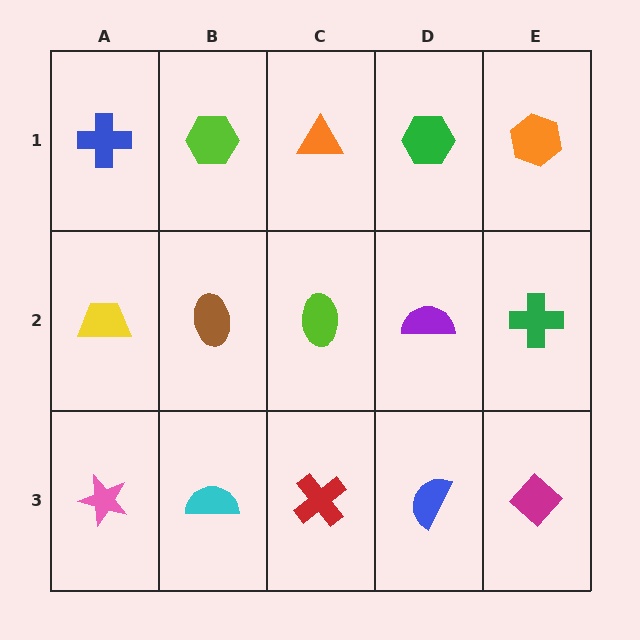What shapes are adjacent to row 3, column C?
A lime ellipse (row 2, column C), a cyan semicircle (row 3, column B), a blue semicircle (row 3, column D).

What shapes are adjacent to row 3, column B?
A brown ellipse (row 2, column B), a pink star (row 3, column A), a red cross (row 3, column C).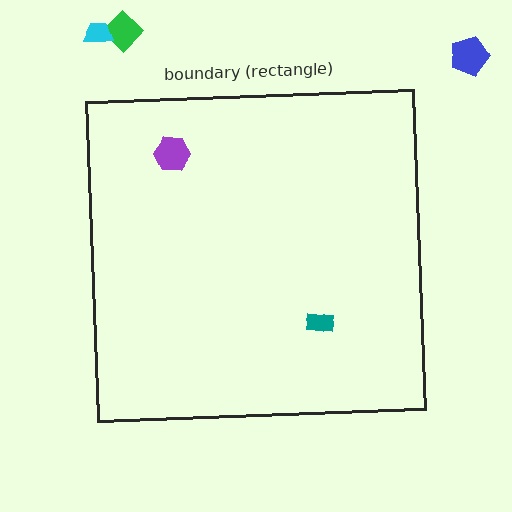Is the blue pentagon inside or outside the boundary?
Outside.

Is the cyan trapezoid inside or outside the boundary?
Outside.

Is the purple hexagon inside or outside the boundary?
Inside.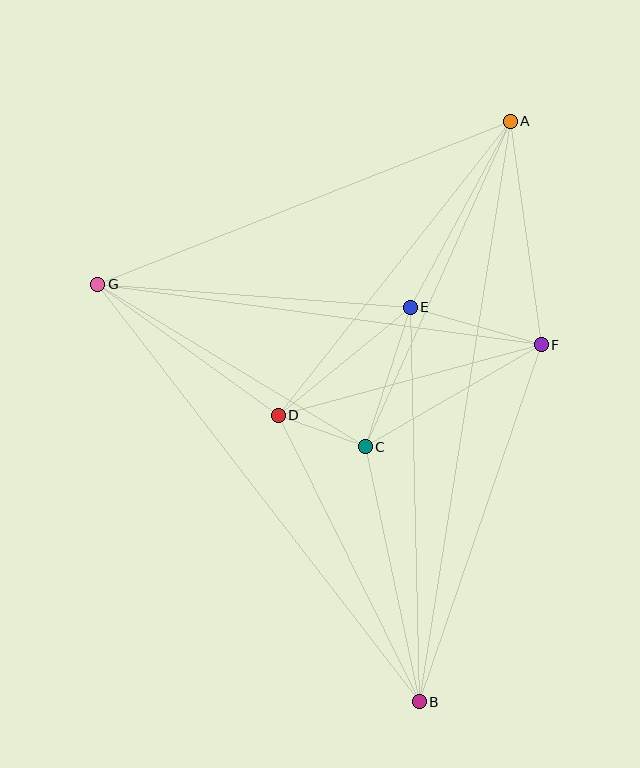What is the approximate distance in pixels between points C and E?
The distance between C and E is approximately 146 pixels.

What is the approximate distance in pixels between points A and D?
The distance between A and D is approximately 374 pixels.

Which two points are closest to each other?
Points C and D are closest to each other.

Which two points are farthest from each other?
Points A and B are farthest from each other.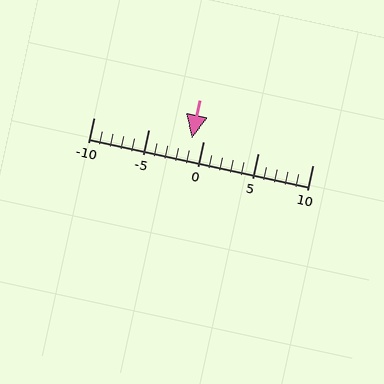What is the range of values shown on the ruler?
The ruler shows values from -10 to 10.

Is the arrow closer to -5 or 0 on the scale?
The arrow is closer to 0.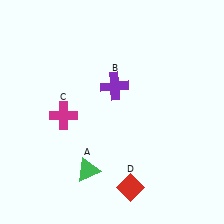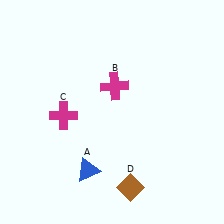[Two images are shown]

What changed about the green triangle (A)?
In Image 1, A is green. In Image 2, it changed to blue.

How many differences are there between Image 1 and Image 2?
There are 3 differences between the two images.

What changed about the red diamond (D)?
In Image 1, D is red. In Image 2, it changed to brown.